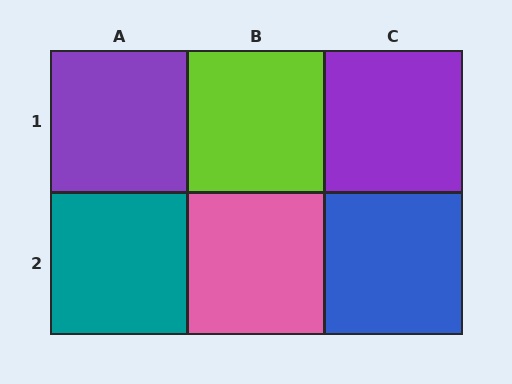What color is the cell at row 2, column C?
Blue.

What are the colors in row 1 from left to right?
Purple, lime, purple.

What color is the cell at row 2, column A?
Teal.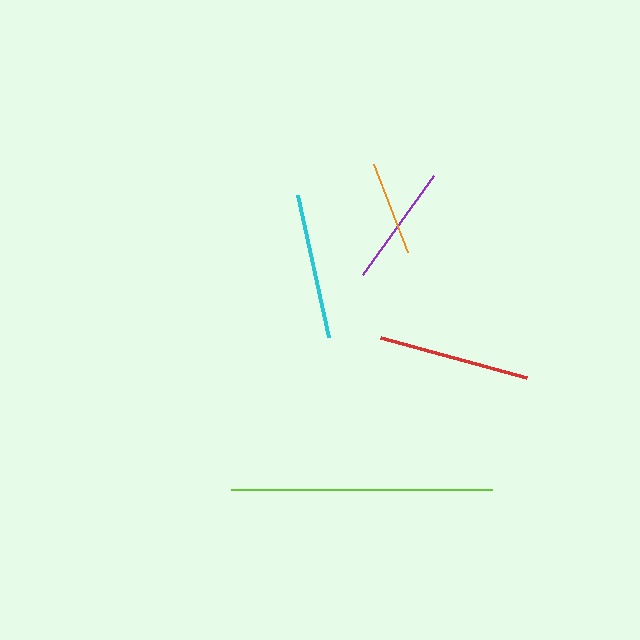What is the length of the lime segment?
The lime segment is approximately 261 pixels long.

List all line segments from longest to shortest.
From longest to shortest: lime, red, cyan, purple, orange.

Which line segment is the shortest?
The orange line is the shortest at approximately 94 pixels.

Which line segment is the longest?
The lime line is the longest at approximately 261 pixels.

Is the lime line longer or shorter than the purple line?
The lime line is longer than the purple line.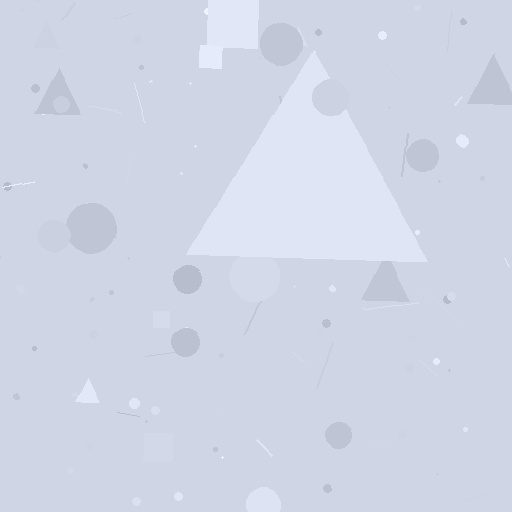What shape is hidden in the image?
A triangle is hidden in the image.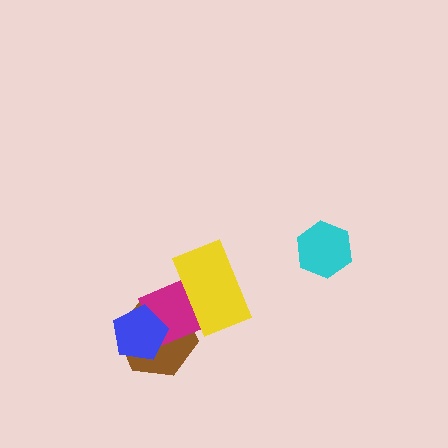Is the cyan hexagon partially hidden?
No, no other shape covers it.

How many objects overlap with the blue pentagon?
2 objects overlap with the blue pentagon.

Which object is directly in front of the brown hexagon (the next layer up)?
The magenta square is directly in front of the brown hexagon.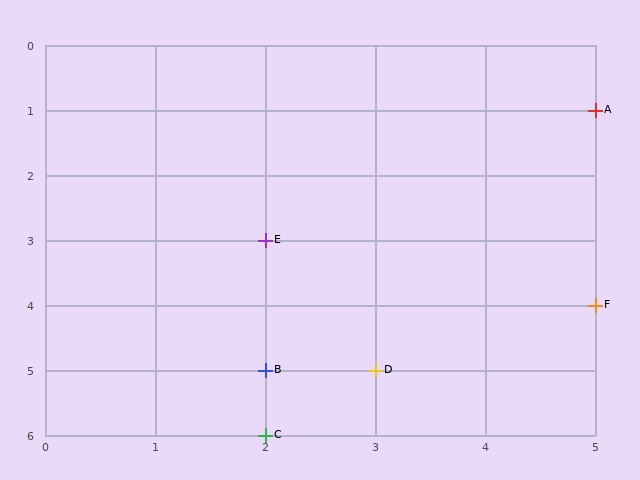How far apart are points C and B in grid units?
Points C and B are 1 row apart.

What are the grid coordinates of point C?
Point C is at grid coordinates (2, 6).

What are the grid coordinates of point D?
Point D is at grid coordinates (3, 5).